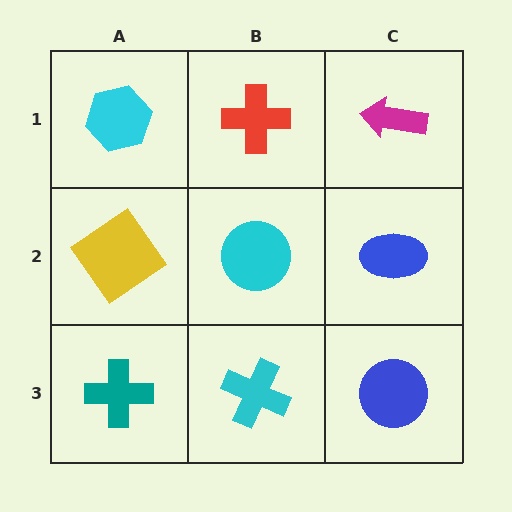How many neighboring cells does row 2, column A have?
3.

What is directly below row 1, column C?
A blue ellipse.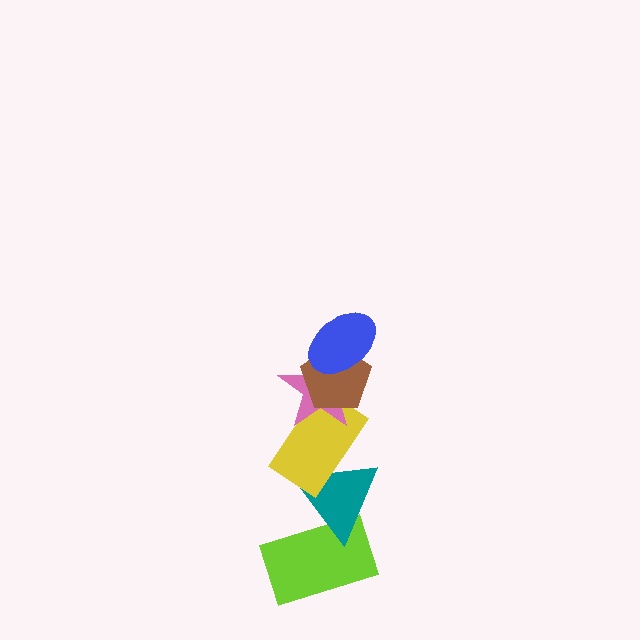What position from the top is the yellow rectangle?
The yellow rectangle is 4th from the top.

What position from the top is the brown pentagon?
The brown pentagon is 2nd from the top.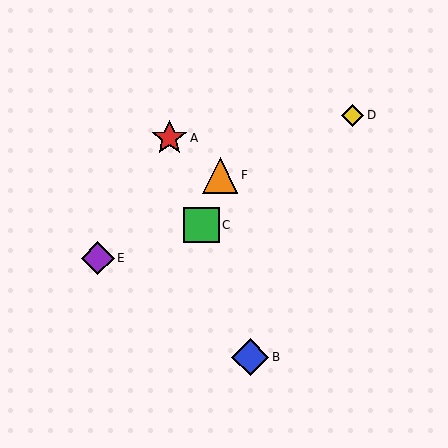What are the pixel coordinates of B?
Object B is at (250, 357).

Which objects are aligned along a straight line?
Objects A, B, C are aligned along a straight line.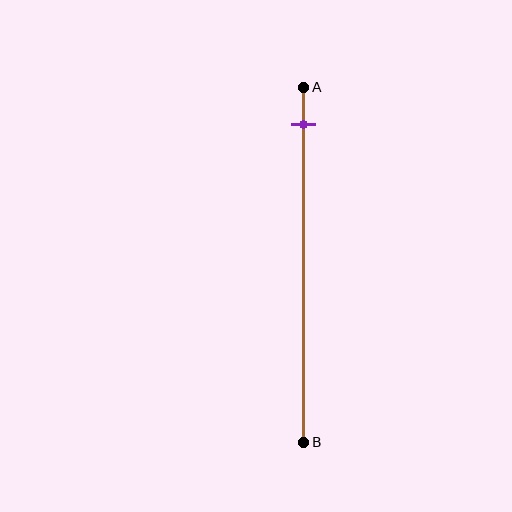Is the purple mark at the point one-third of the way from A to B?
No, the mark is at about 10% from A, not at the 33% one-third point.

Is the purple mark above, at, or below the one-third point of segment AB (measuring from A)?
The purple mark is above the one-third point of segment AB.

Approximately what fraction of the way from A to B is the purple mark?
The purple mark is approximately 10% of the way from A to B.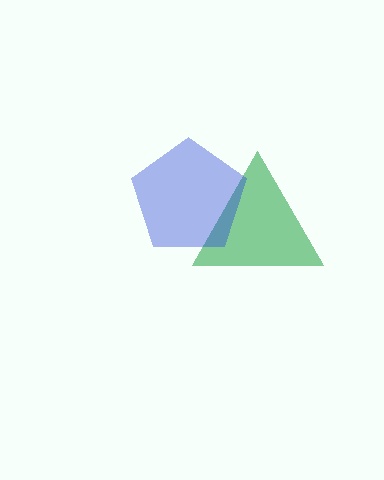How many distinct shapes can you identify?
There are 2 distinct shapes: a green triangle, a blue pentagon.